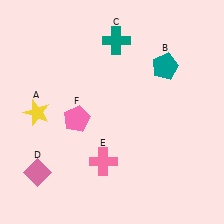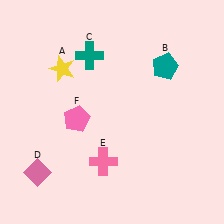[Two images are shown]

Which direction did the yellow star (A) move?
The yellow star (A) moved up.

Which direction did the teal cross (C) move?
The teal cross (C) moved left.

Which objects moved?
The objects that moved are: the yellow star (A), the teal cross (C).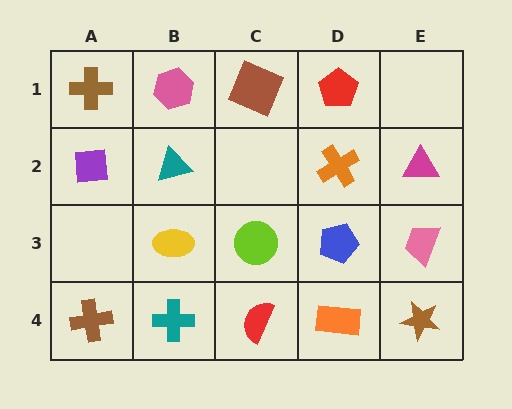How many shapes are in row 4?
5 shapes.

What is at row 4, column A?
A brown cross.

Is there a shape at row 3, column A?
No, that cell is empty.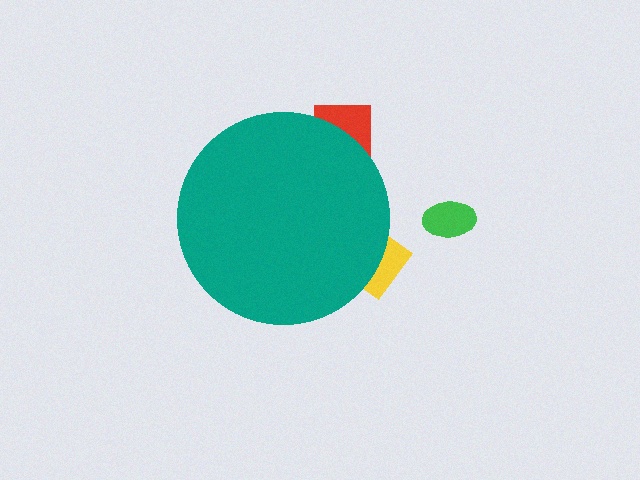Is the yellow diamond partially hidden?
Yes, the yellow diamond is partially hidden behind the teal circle.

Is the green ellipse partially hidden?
No, the green ellipse is fully visible.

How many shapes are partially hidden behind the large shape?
2 shapes are partially hidden.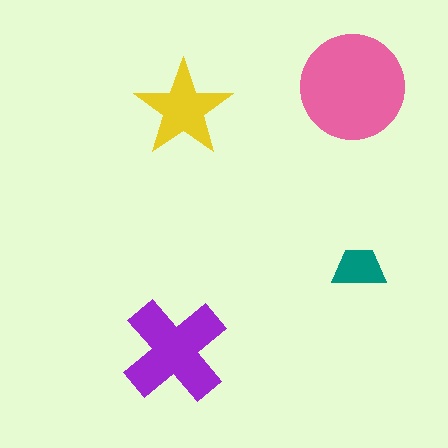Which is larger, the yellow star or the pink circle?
The pink circle.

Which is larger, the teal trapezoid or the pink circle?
The pink circle.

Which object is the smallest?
The teal trapezoid.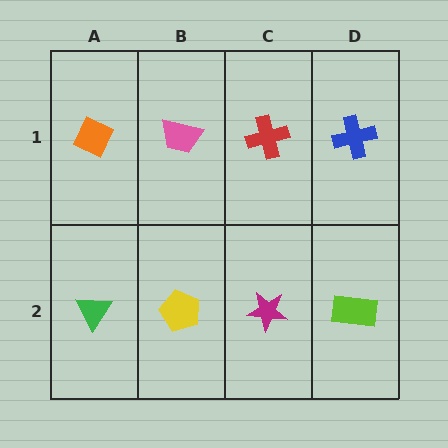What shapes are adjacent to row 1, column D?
A lime rectangle (row 2, column D), a red cross (row 1, column C).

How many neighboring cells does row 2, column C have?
3.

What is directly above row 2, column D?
A blue cross.